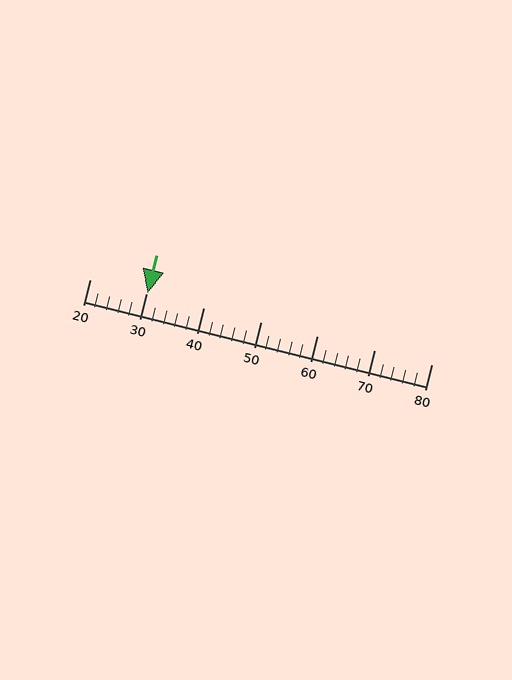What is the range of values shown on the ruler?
The ruler shows values from 20 to 80.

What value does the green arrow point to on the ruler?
The green arrow points to approximately 30.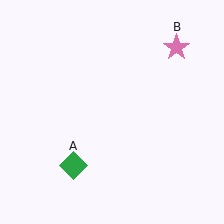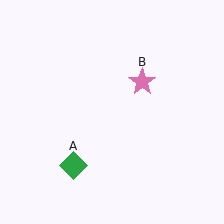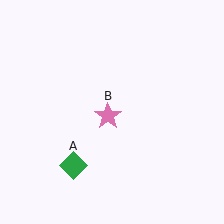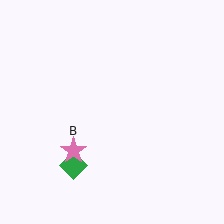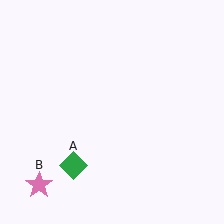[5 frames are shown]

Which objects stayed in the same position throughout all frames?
Green diamond (object A) remained stationary.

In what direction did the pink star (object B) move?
The pink star (object B) moved down and to the left.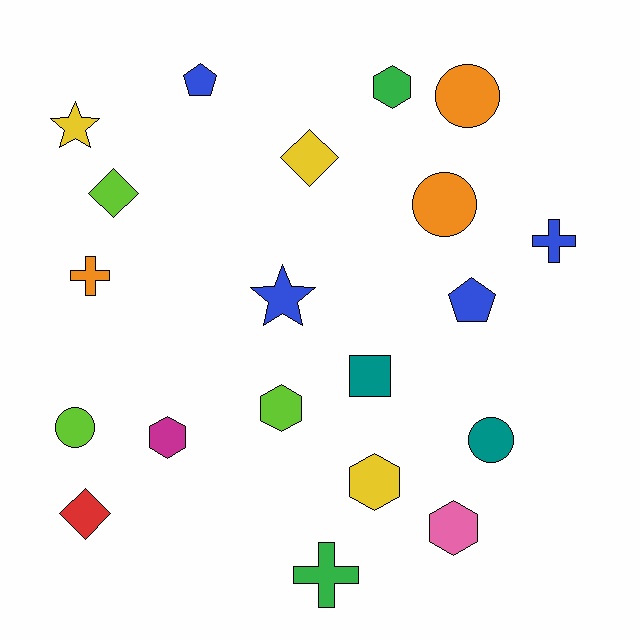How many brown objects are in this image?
There are no brown objects.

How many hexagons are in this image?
There are 5 hexagons.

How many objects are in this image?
There are 20 objects.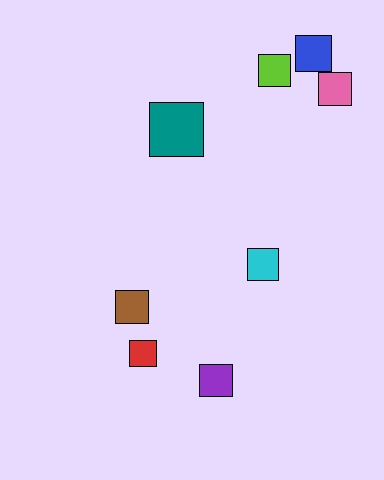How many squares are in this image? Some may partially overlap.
There are 8 squares.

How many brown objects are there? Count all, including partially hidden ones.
There is 1 brown object.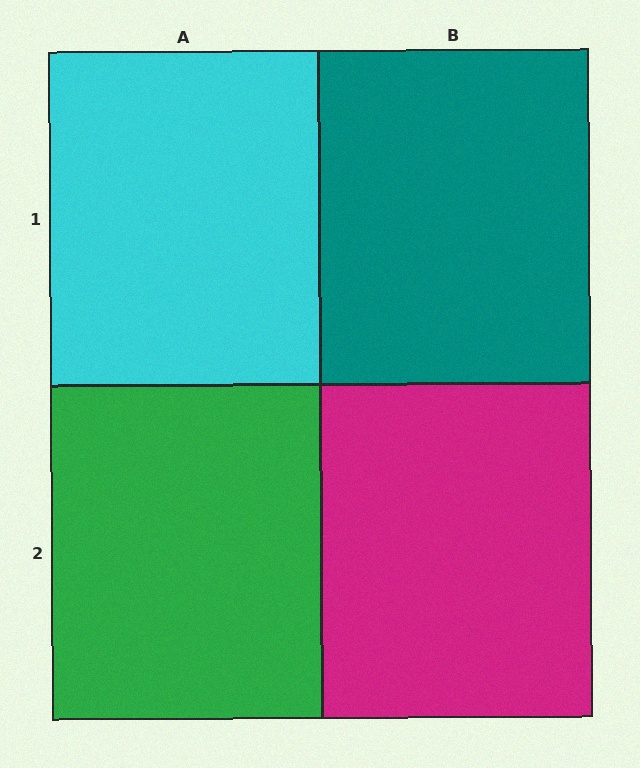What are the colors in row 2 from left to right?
Green, magenta.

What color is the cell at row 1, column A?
Cyan.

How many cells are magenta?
1 cell is magenta.